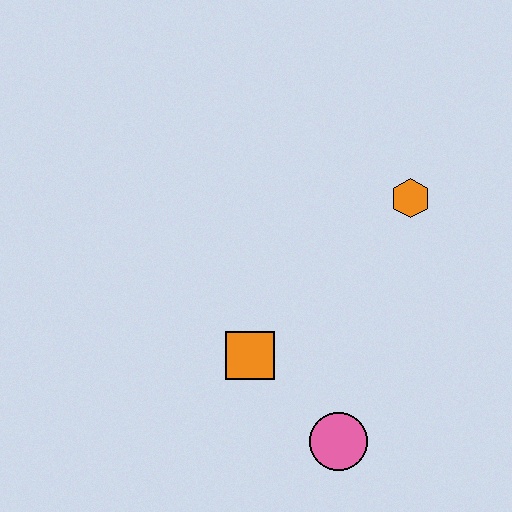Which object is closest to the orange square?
The pink circle is closest to the orange square.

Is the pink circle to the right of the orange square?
Yes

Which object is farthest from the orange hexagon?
The pink circle is farthest from the orange hexagon.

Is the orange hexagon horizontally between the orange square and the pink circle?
No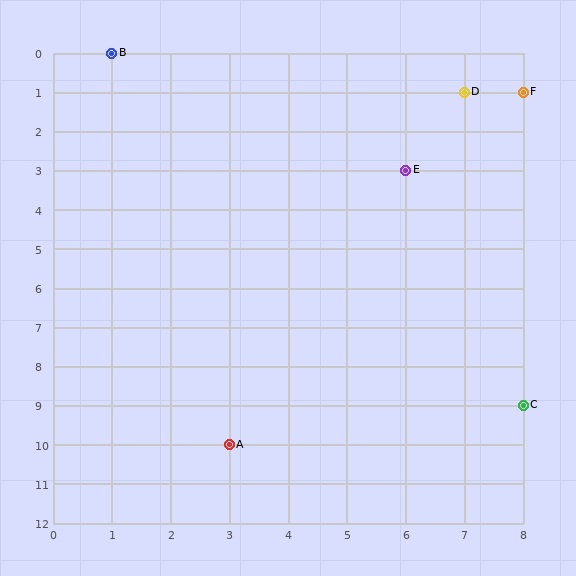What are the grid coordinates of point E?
Point E is at grid coordinates (6, 3).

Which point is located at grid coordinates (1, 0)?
Point B is at (1, 0).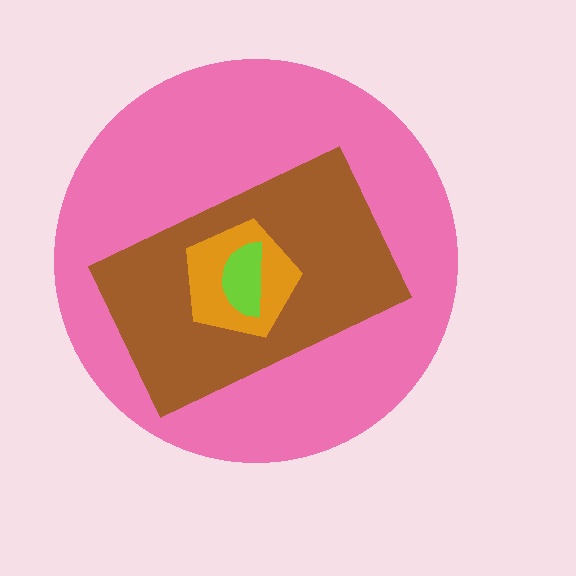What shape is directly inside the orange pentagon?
The lime semicircle.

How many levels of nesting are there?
4.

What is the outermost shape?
The pink circle.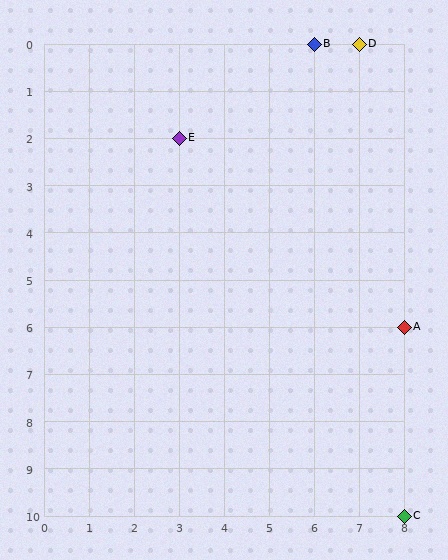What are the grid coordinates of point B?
Point B is at grid coordinates (6, 0).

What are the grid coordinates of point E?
Point E is at grid coordinates (3, 2).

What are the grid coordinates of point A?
Point A is at grid coordinates (8, 6).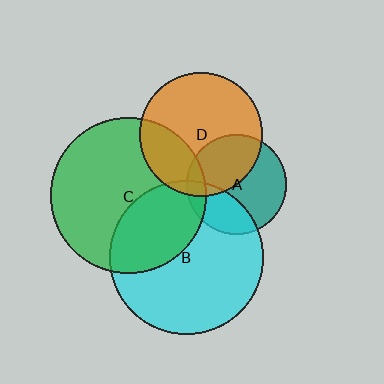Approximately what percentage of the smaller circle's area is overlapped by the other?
Approximately 10%.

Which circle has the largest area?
Circle C (green).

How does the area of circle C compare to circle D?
Approximately 1.6 times.